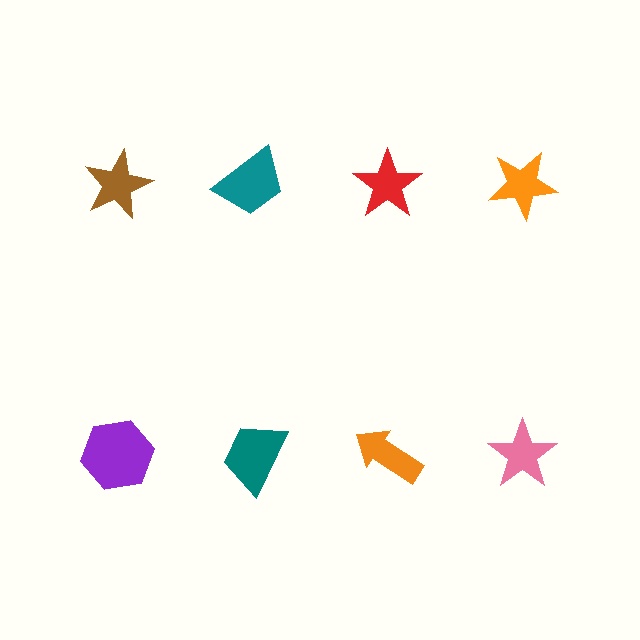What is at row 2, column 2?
A teal trapezoid.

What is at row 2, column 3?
An orange arrow.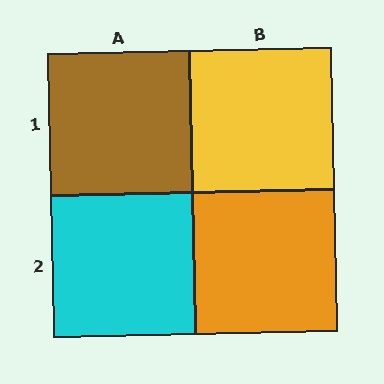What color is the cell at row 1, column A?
Brown.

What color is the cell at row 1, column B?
Yellow.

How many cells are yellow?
1 cell is yellow.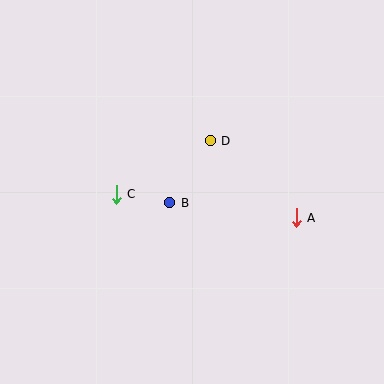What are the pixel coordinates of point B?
Point B is at (170, 203).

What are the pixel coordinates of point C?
Point C is at (116, 194).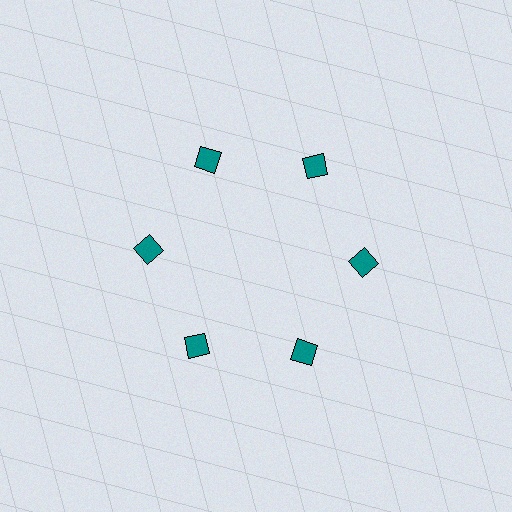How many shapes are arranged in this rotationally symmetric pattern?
There are 6 shapes, arranged in 6 groups of 1.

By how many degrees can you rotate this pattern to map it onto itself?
The pattern maps onto itself every 60 degrees of rotation.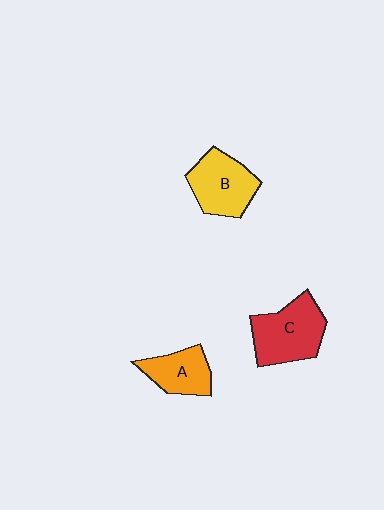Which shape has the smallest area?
Shape A (orange).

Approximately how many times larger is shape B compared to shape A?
Approximately 1.3 times.